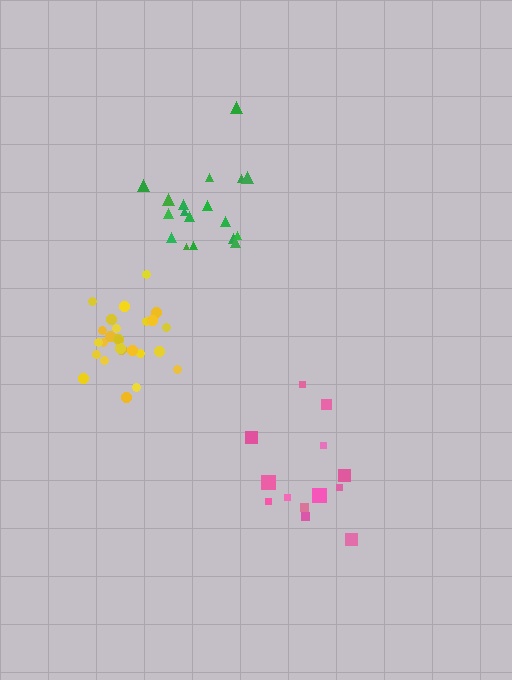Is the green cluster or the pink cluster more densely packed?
Green.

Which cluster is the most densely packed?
Yellow.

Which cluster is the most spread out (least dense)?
Pink.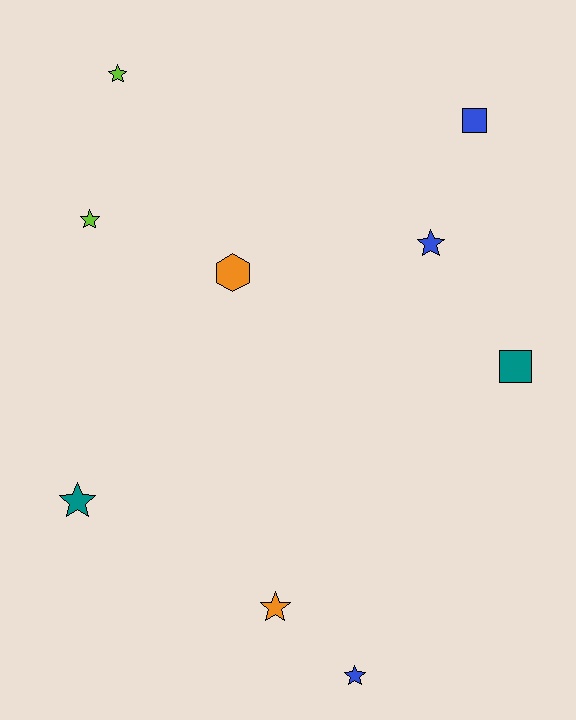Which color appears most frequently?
Blue, with 3 objects.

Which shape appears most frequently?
Star, with 6 objects.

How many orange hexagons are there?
There is 1 orange hexagon.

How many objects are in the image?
There are 9 objects.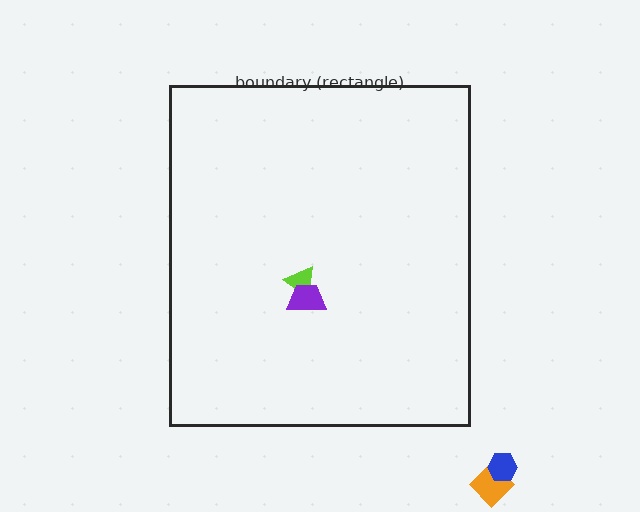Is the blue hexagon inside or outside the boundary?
Outside.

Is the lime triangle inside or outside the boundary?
Inside.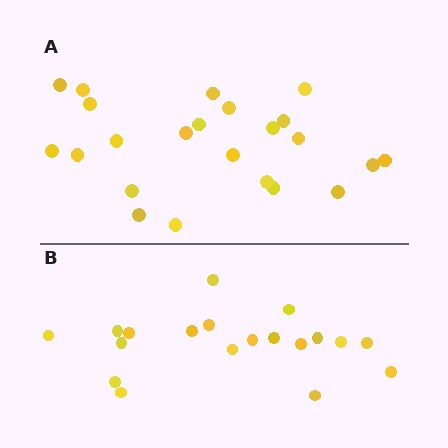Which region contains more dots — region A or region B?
Region A (the top region) has more dots.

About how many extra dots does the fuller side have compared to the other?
Region A has about 4 more dots than region B.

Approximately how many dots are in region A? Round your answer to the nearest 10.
About 20 dots. (The exact count is 23, which rounds to 20.)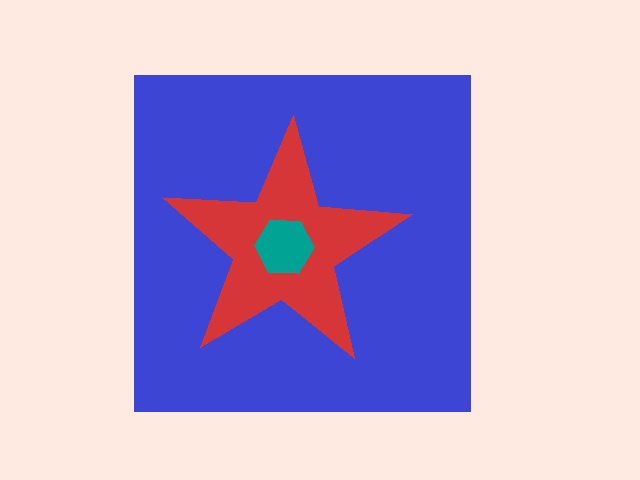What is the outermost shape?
The blue square.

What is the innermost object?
The teal hexagon.